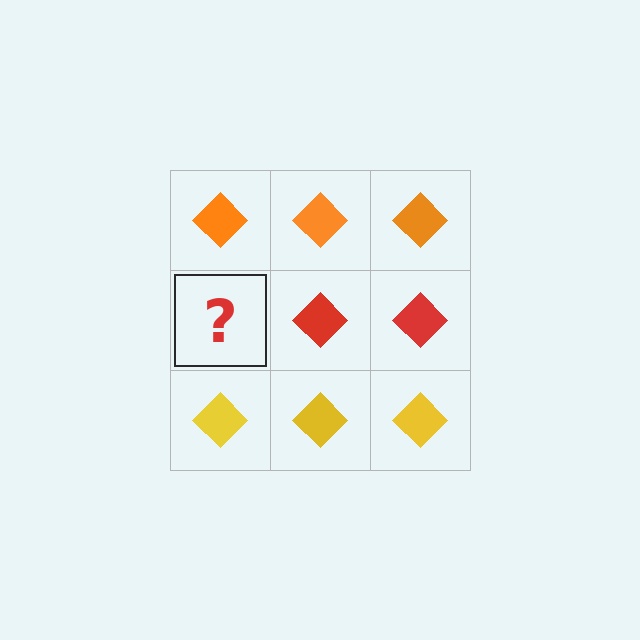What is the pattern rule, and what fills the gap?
The rule is that each row has a consistent color. The gap should be filled with a red diamond.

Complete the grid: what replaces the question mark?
The question mark should be replaced with a red diamond.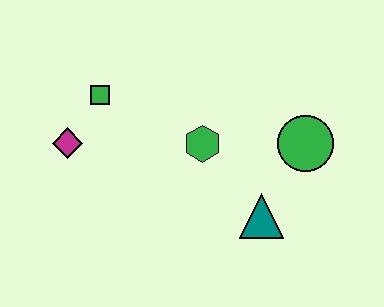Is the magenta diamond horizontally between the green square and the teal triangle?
No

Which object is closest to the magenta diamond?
The green square is closest to the magenta diamond.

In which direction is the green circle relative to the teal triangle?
The green circle is above the teal triangle.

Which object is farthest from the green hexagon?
The magenta diamond is farthest from the green hexagon.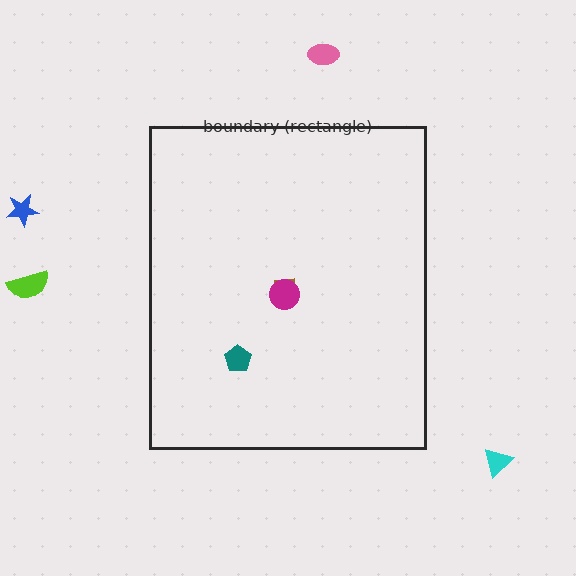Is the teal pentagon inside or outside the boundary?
Inside.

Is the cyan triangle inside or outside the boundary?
Outside.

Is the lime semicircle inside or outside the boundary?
Outside.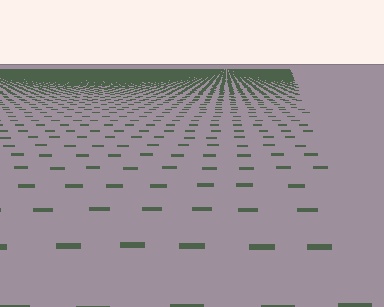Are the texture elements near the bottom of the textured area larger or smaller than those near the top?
Larger. Near the bottom, elements are closer to the viewer and appear at a bigger on-screen size.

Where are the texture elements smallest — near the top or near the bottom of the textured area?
Near the top.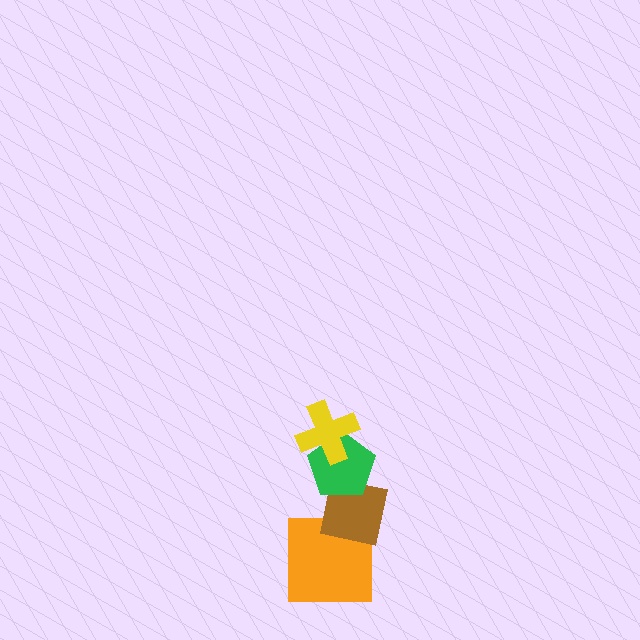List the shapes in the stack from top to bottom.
From top to bottom: the yellow cross, the green pentagon, the brown square, the orange square.